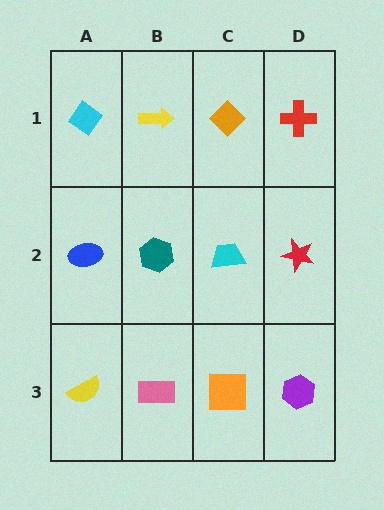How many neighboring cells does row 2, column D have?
3.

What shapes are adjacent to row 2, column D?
A red cross (row 1, column D), a purple hexagon (row 3, column D), a cyan trapezoid (row 2, column C).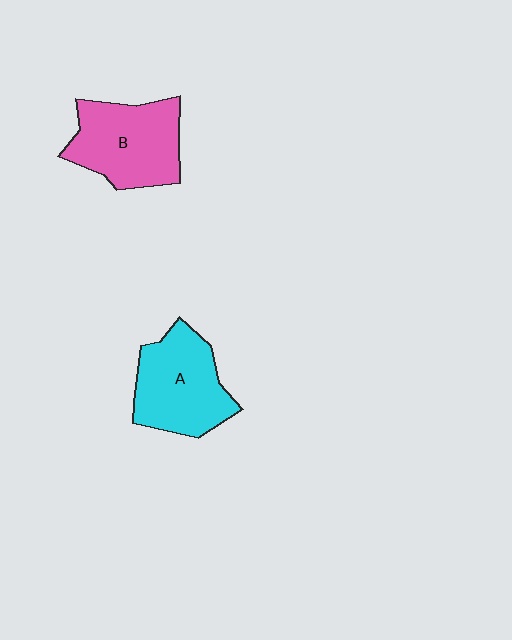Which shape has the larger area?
Shape B (pink).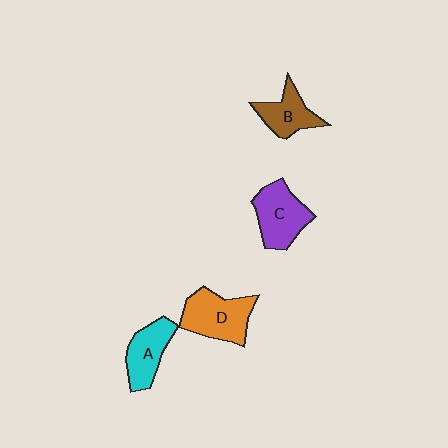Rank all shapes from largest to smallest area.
From largest to smallest: D (orange), C (purple), A (cyan), B (brown).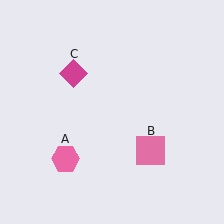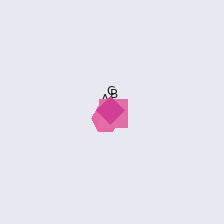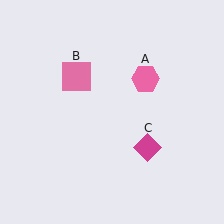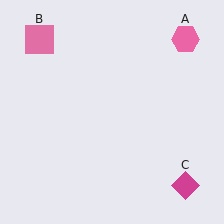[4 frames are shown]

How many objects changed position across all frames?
3 objects changed position: pink hexagon (object A), pink square (object B), magenta diamond (object C).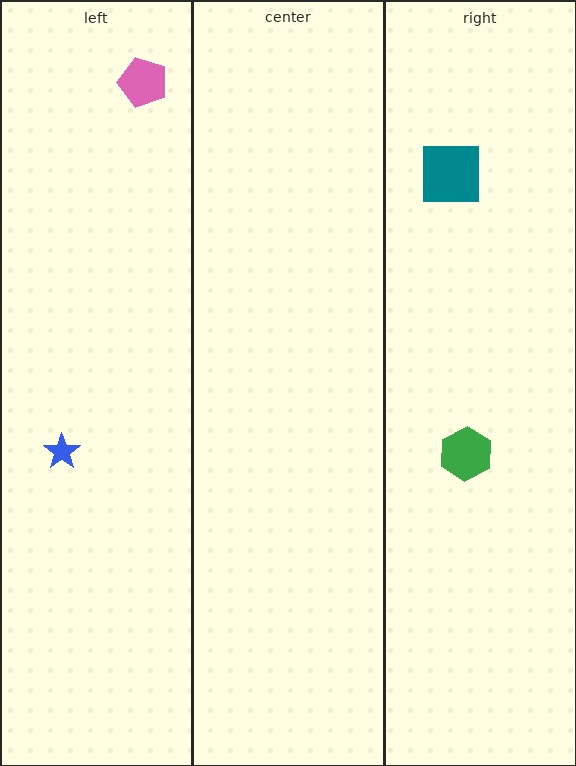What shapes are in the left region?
The blue star, the pink pentagon.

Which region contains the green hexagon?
The right region.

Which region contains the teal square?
The right region.